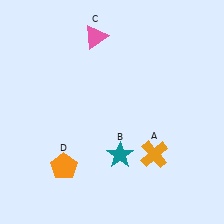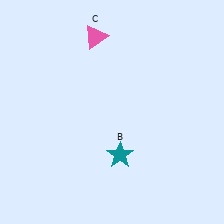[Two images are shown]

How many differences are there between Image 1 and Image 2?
There are 2 differences between the two images.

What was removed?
The orange cross (A), the orange pentagon (D) were removed in Image 2.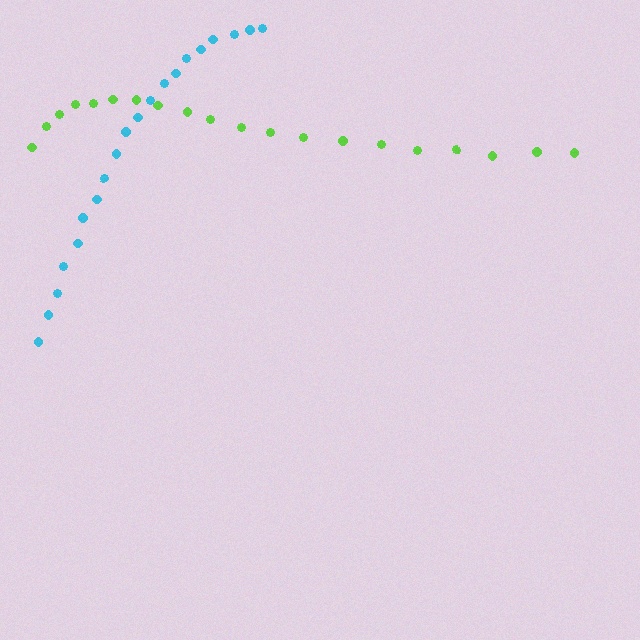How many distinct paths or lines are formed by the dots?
There are 2 distinct paths.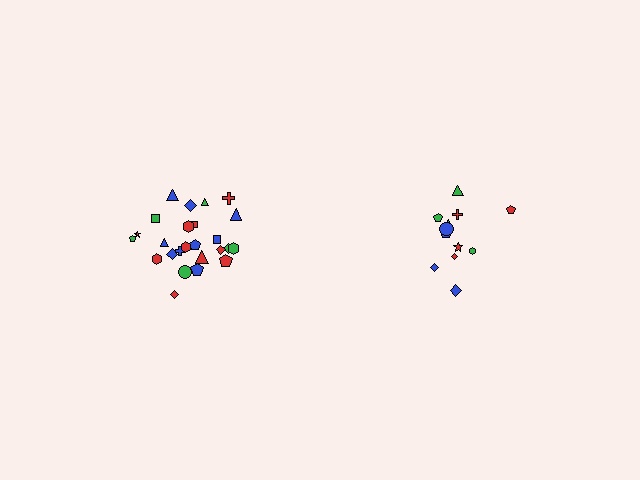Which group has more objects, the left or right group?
The left group.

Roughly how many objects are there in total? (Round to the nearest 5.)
Roughly 35 objects in total.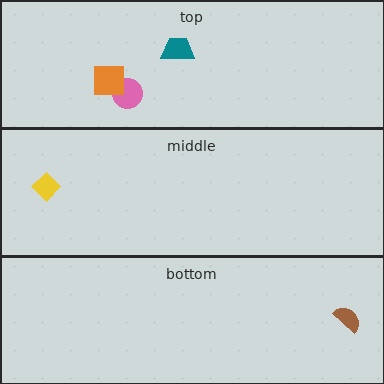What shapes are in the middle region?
The yellow diamond.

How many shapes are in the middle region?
1.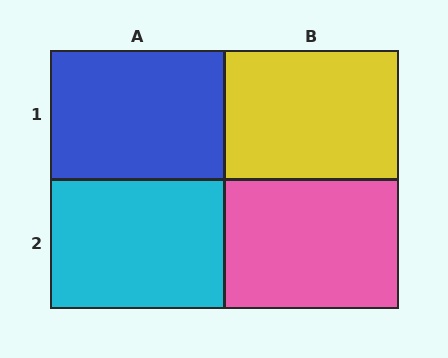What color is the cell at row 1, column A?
Blue.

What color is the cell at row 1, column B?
Yellow.